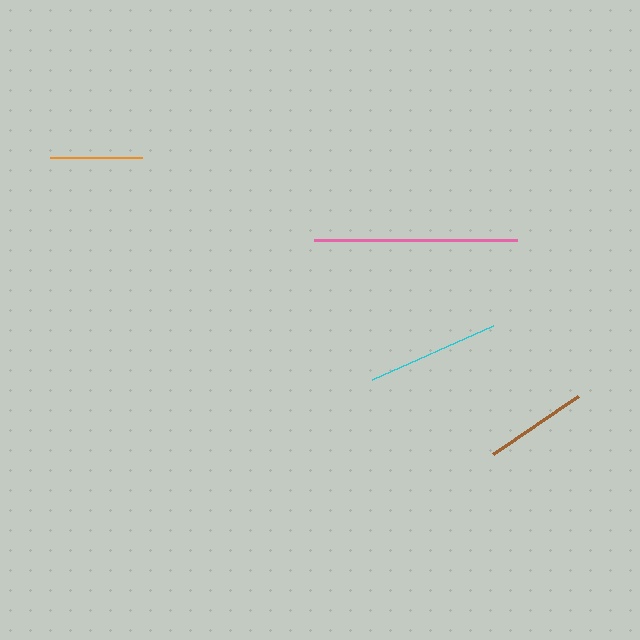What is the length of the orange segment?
The orange segment is approximately 92 pixels long.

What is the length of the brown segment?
The brown segment is approximately 104 pixels long.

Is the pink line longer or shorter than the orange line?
The pink line is longer than the orange line.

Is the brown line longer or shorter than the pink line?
The pink line is longer than the brown line.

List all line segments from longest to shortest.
From longest to shortest: pink, cyan, brown, orange.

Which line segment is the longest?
The pink line is the longest at approximately 203 pixels.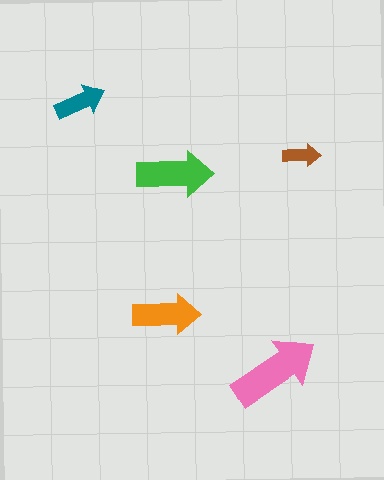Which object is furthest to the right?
The brown arrow is rightmost.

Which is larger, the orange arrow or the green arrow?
The green one.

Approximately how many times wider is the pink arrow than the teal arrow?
About 2 times wider.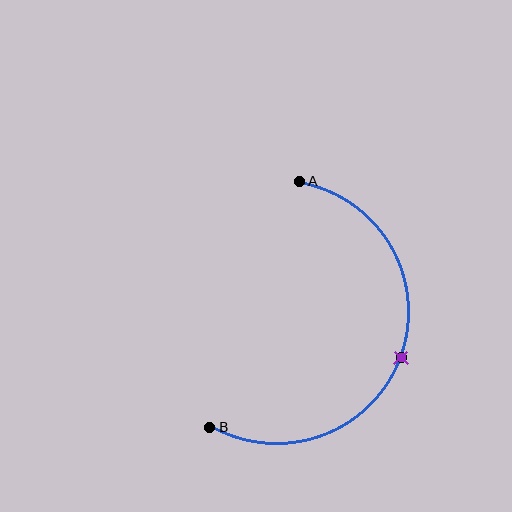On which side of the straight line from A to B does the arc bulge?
The arc bulges to the right of the straight line connecting A and B.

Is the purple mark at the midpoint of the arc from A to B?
Yes. The purple mark lies on the arc at equal arc-length from both A and B — it is the arc midpoint.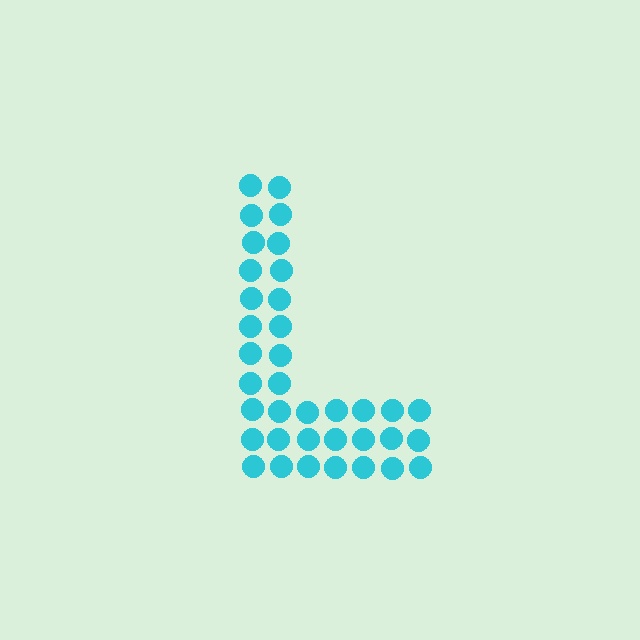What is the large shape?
The large shape is the letter L.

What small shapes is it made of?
It is made of small circles.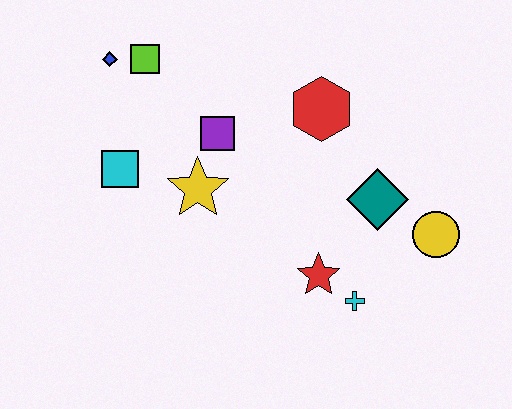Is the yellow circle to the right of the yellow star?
Yes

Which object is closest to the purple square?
The yellow star is closest to the purple square.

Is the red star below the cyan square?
Yes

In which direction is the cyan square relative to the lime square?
The cyan square is below the lime square.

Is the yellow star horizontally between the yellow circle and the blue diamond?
Yes